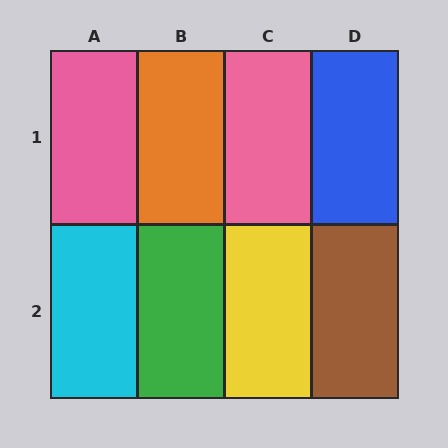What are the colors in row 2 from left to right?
Cyan, green, yellow, brown.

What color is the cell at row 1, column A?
Pink.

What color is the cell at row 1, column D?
Blue.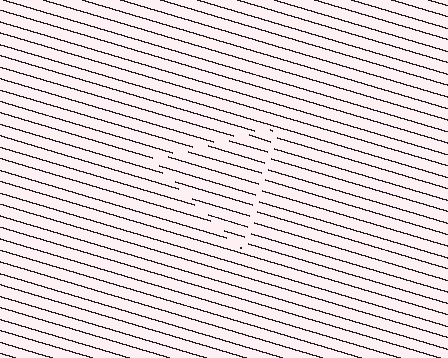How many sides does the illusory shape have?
3 sides — the line-ends trace a triangle.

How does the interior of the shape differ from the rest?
The interior of the shape contains the same grating, shifted by half a period — the contour is defined by the phase discontinuity where line-ends from the inner and outer gratings abut.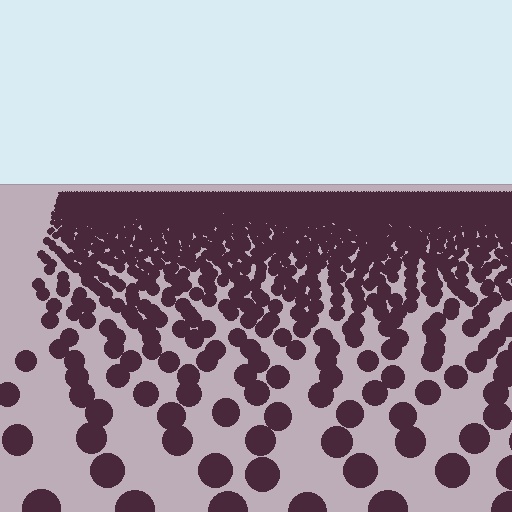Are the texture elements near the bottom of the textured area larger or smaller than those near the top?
Larger. Near the bottom, elements are closer to the viewer and appear at a bigger on-screen size.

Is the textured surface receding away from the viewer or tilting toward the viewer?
The surface is receding away from the viewer. Texture elements get smaller and denser toward the top.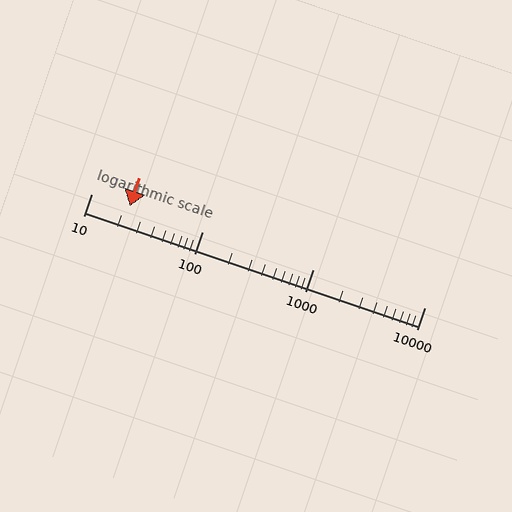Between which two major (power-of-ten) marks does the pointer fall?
The pointer is between 10 and 100.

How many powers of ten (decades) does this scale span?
The scale spans 3 decades, from 10 to 10000.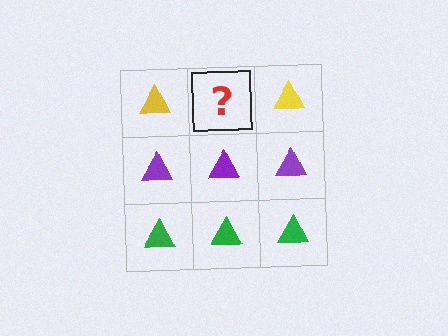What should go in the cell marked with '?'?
The missing cell should contain a yellow triangle.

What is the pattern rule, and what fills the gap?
The rule is that each row has a consistent color. The gap should be filled with a yellow triangle.